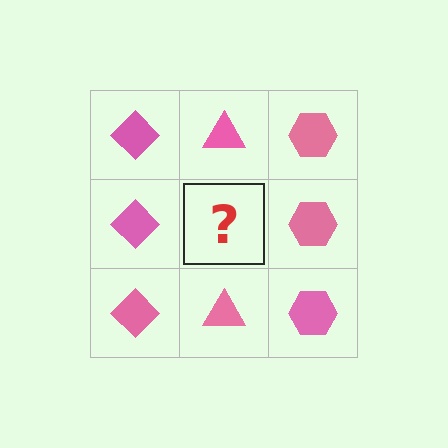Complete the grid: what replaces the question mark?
The question mark should be replaced with a pink triangle.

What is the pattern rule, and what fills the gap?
The rule is that each column has a consistent shape. The gap should be filled with a pink triangle.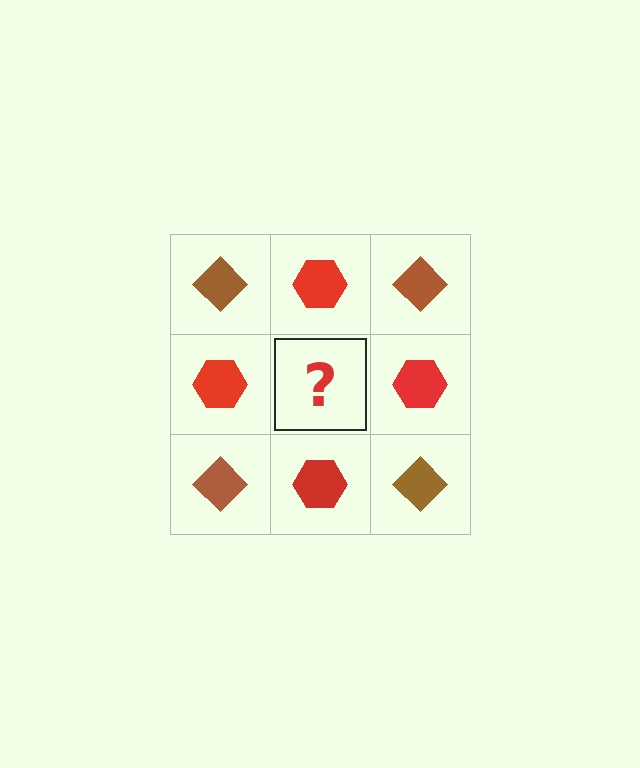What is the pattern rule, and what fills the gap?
The rule is that it alternates brown diamond and red hexagon in a checkerboard pattern. The gap should be filled with a brown diamond.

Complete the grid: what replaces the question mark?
The question mark should be replaced with a brown diamond.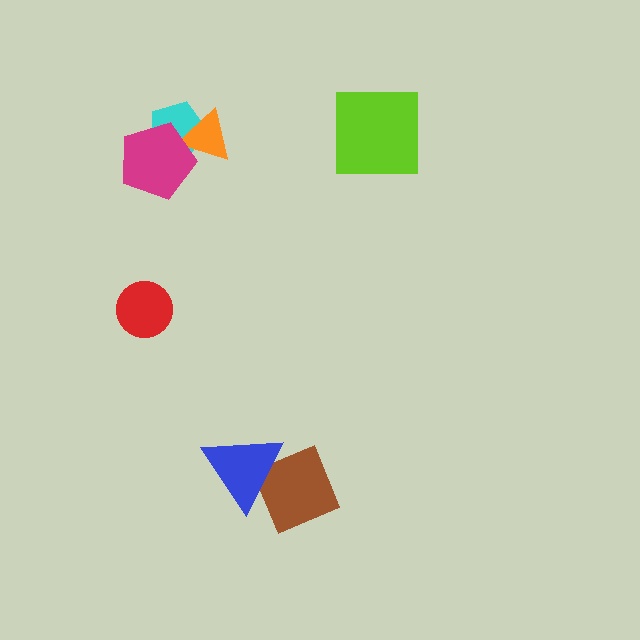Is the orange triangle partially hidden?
Yes, it is partially covered by another shape.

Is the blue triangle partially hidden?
No, no other shape covers it.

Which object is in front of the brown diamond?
The blue triangle is in front of the brown diamond.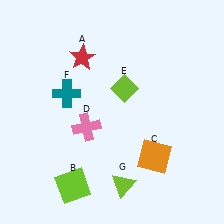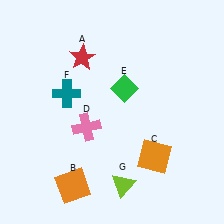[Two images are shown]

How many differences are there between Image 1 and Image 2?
There are 2 differences between the two images.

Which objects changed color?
B changed from lime to orange. E changed from lime to green.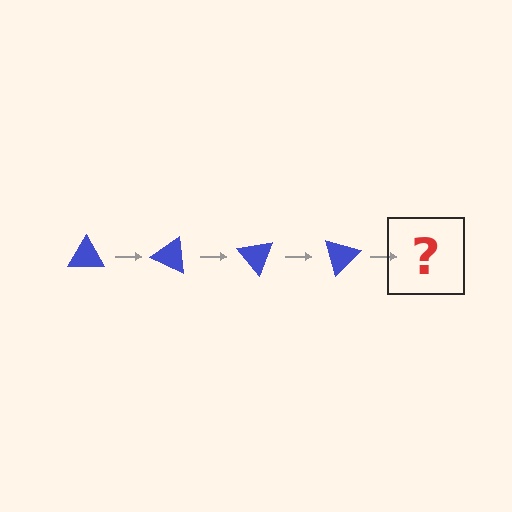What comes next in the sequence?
The next element should be a blue triangle rotated 100 degrees.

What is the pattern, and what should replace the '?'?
The pattern is that the triangle rotates 25 degrees each step. The '?' should be a blue triangle rotated 100 degrees.